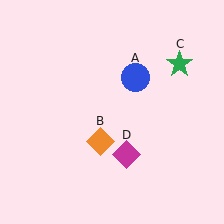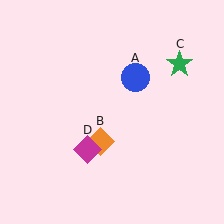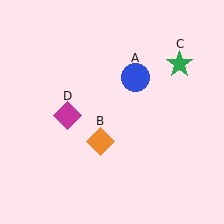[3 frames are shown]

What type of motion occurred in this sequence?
The magenta diamond (object D) rotated clockwise around the center of the scene.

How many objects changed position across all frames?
1 object changed position: magenta diamond (object D).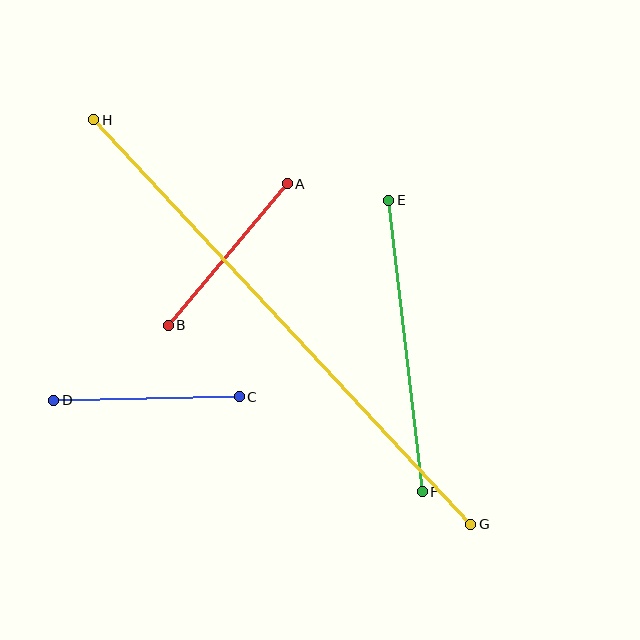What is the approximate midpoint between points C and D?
The midpoint is at approximately (147, 398) pixels.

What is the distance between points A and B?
The distance is approximately 185 pixels.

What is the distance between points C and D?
The distance is approximately 185 pixels.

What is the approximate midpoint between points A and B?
The midpoint is at approximately (228, 255) pixels.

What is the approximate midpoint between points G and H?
The midpoint is at approximately (282, 322) pixels.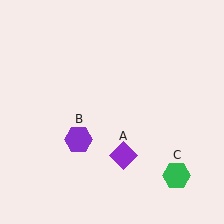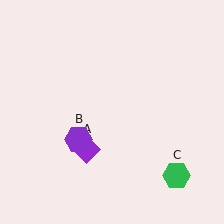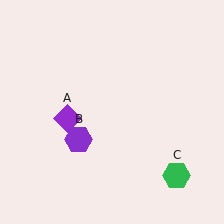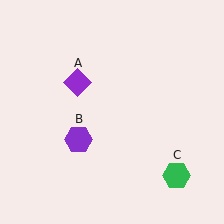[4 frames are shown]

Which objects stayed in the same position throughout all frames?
Purple hexagon (object B) and green hexagon (object C) remained stationary.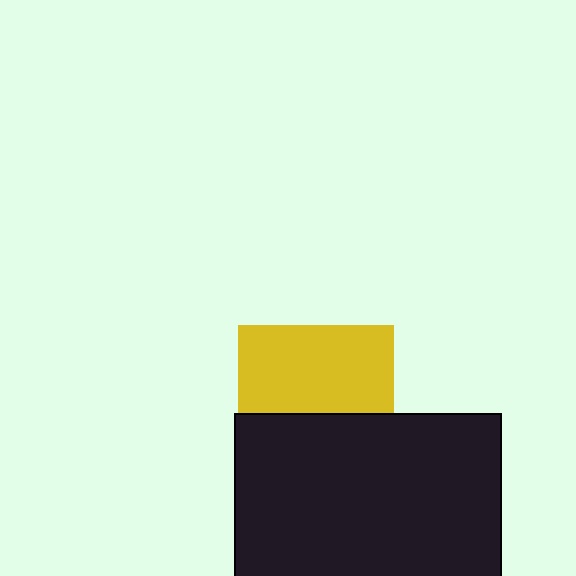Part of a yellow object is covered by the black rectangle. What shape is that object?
It is a square.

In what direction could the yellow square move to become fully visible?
The yellow square could move up. That would shift it out from behind the black rectangle entirely.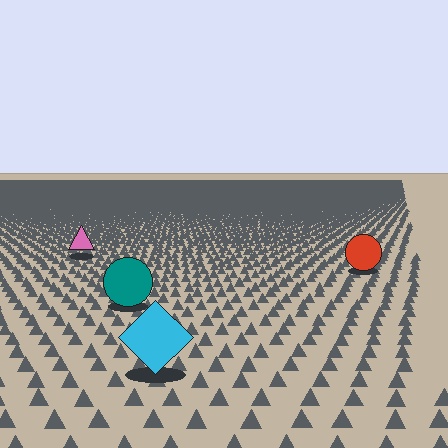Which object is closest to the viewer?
The cyan diamond is closest. The texture marks near it are larger and more spread out.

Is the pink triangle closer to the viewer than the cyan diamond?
No. The cyan diamond is closer — you can tell from the texture gradient: the ground texture is coarser near it.